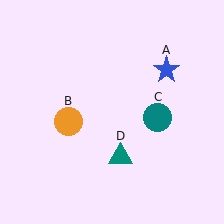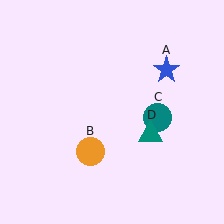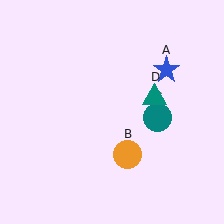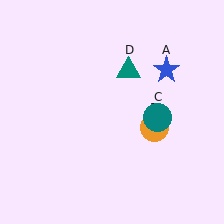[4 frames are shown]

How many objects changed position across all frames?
2 objects changed position: orange circle (object B), teal triangle (object D).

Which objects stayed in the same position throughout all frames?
Blue star (object A) and teal circle (object C) remained stationary.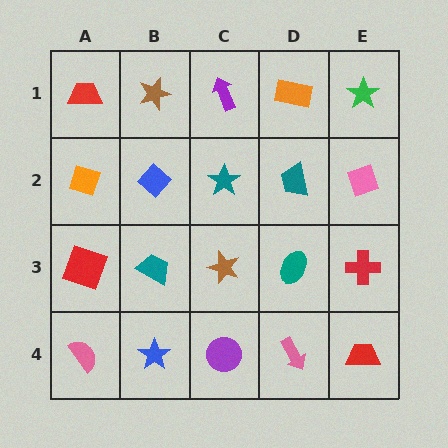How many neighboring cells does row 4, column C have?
3.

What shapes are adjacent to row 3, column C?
A teal star (row 2, column C), a purple circle (row 4, column C), a teal trapezoid (row 3, column B), a teal ellipse (row 3, column D).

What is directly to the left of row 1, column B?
A red trapezoid.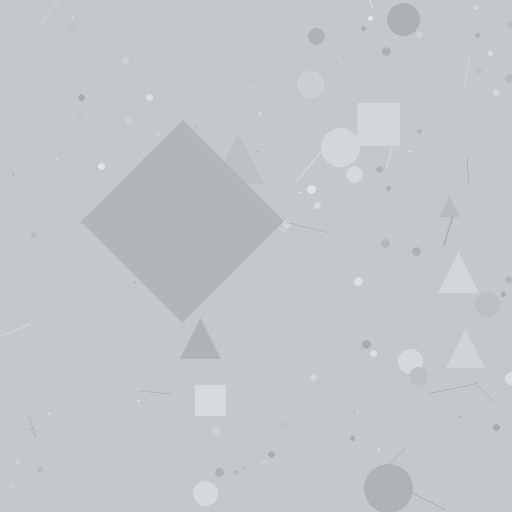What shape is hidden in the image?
A diamond is hidden in the image.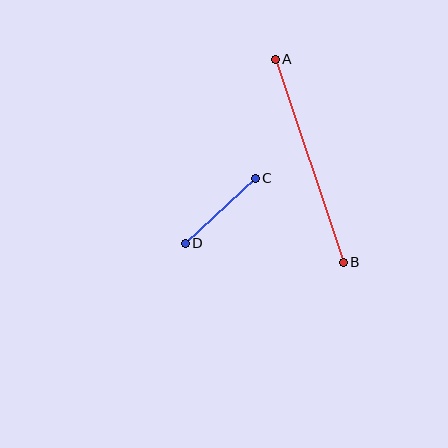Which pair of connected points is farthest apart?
Points A and B are farthest apart.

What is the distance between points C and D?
The distance is approximately 96 pixels.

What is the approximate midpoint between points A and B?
The midpoint is at approximately (309, 161) pixels.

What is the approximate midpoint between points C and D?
The midpoint is at approximately (220, 211) pixels.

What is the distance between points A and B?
The distance is approximately 214 pixels.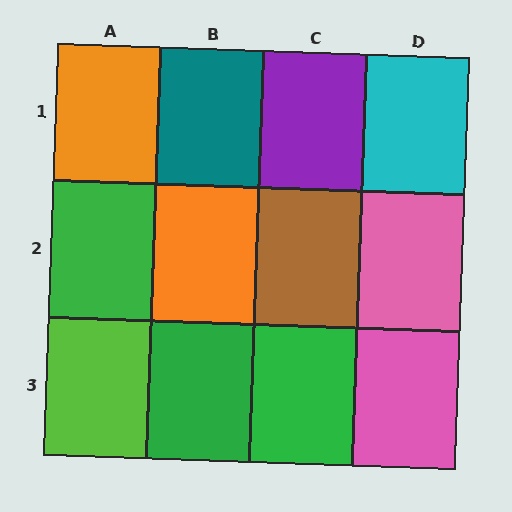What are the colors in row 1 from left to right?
Orange, teal, purple, cyan.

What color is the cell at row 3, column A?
Lime.